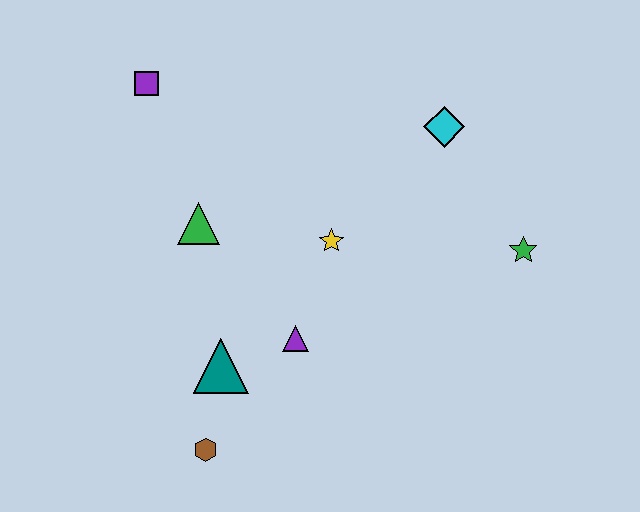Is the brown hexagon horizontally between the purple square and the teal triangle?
Yes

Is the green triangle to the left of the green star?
Yes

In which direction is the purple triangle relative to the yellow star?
The purple triangle is below the yellow star.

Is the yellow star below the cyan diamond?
Yes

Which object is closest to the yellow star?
The purple triangle is closest to the yellow star.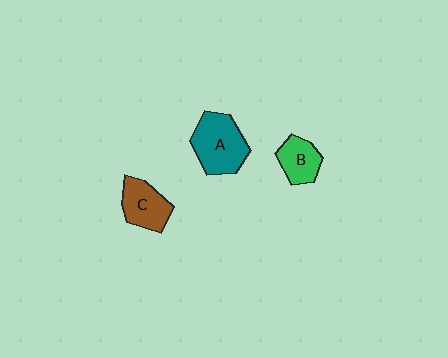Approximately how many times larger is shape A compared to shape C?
Approximately 1.4 times.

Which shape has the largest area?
Shape A (teal).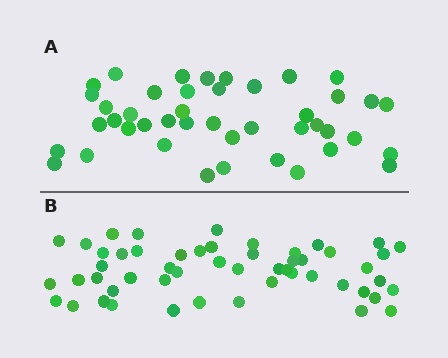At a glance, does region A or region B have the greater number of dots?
Region B (the bottom region) has more dots.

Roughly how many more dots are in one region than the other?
Region B has roughly 8 or so more dots than region A.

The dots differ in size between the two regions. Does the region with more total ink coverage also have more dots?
No. Region A has more total ink coverage because its dots are larger, but region B actually contains more individual dots. Total area can be misleading — the number of items is what matters here.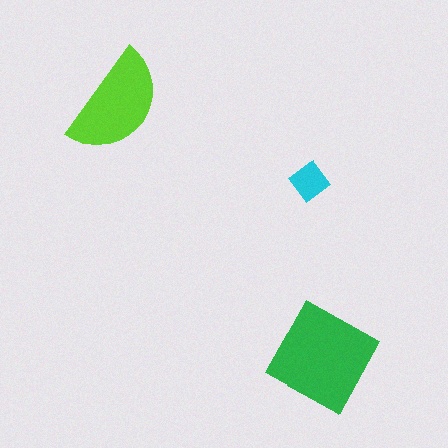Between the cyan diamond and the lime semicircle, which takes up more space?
The lime semicircle.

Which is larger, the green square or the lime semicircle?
The green square.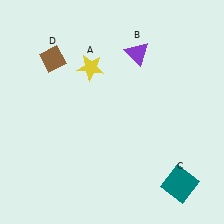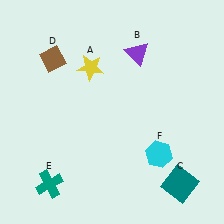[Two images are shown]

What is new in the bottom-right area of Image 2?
A cyan hexagon (F) was added in the bottom-right area of Image 2.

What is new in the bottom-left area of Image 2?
A teal cross (E) was added in the bottom-left area of Image 2.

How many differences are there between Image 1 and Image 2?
There are 2 differences between the two images.